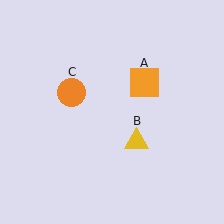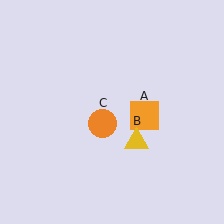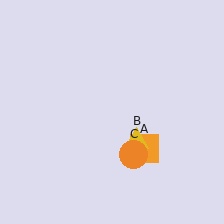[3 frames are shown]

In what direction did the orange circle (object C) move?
The orange circle (object C) moved down and to the right.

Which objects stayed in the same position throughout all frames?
Yellow triangle (object B) remained stationary.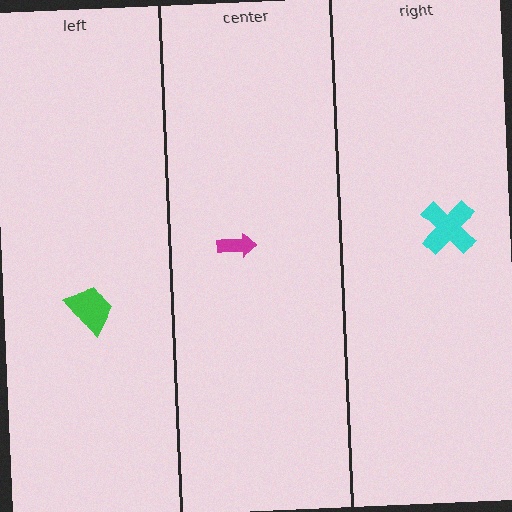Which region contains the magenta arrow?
The center region.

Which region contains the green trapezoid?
The left region.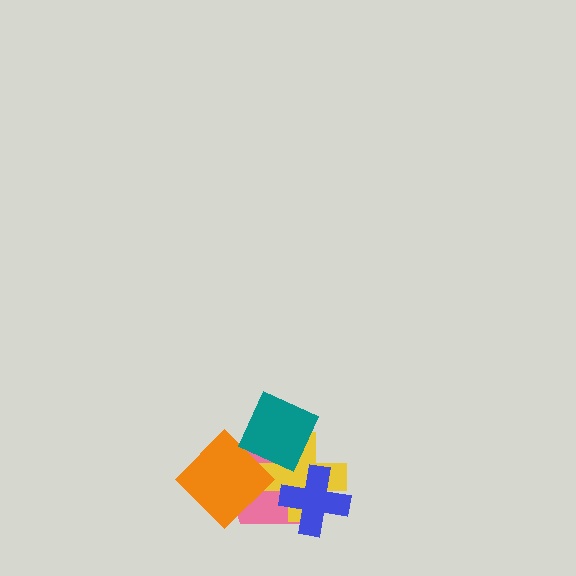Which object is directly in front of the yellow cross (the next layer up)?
The orange diamond is directly in front of the yellow cross.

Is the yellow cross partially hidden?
Yes, it is partially covered by another shape.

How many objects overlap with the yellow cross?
4 objects overlap with the yellow cross.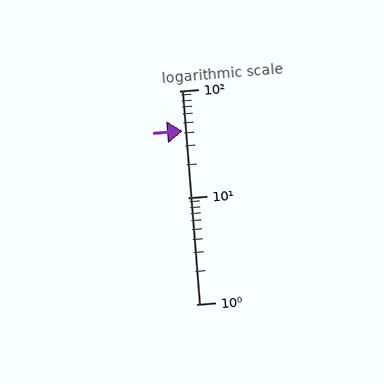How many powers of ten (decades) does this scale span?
The scale spans 2 decades, from 1 to 100.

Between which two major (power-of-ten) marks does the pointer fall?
The pointer is between 10 and 100.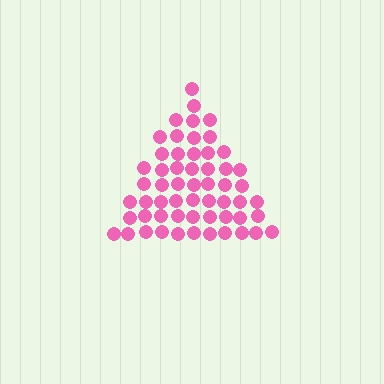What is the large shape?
The large shape is a triangle.